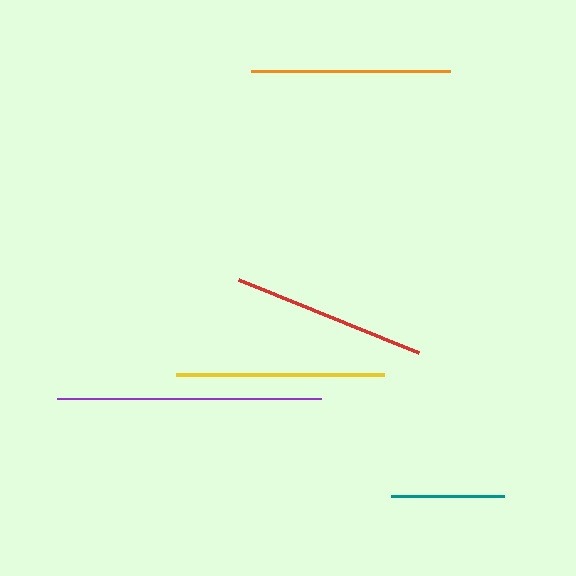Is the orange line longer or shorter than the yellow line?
The yellow line is longer than the orange line.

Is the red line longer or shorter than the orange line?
The orange line is longer than the red line.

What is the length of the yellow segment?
The yellow segment is approximately 209 pixels long.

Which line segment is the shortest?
The teal line is the shortest at approximately 114 pixels.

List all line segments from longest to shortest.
From longest to shortest: purple, yellow, orange, red, teal.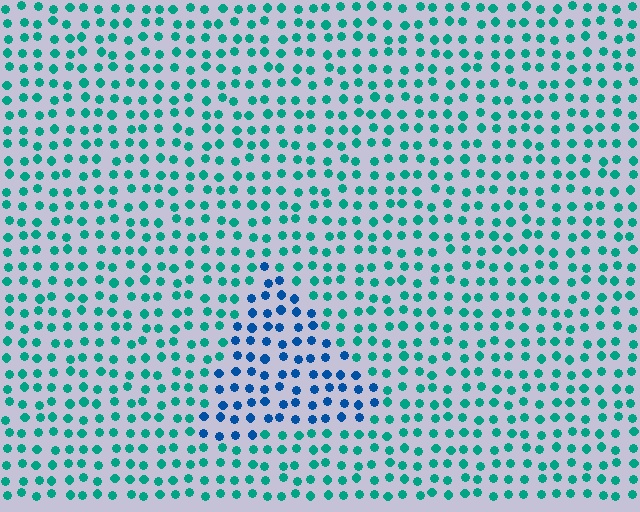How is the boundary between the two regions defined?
The boundary is defined purely by a slight shift in hue (about 42 degrees). Spacing, size, and orientation are identical on both sides.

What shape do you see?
I see a triangle.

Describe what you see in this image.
The image is filled with small teal elements in a uniform arrangement. A triangle-shaped region is visible where the elements are tinted to a slightly different hue, forming a subtle color boundary.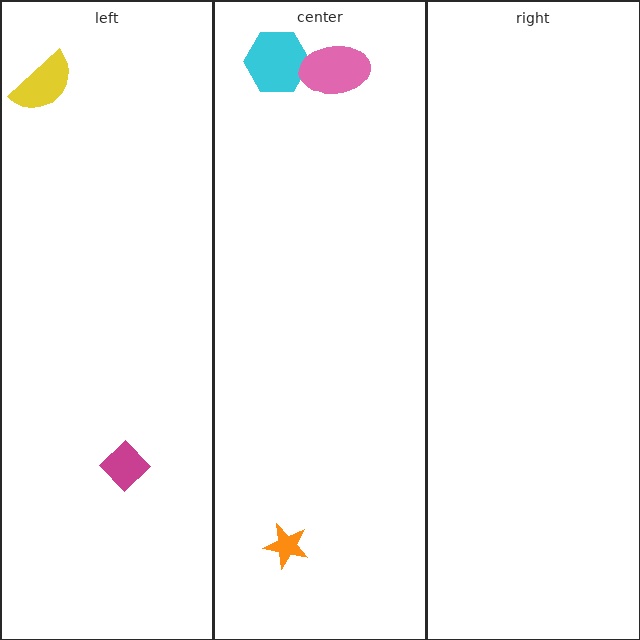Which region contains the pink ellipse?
The center region.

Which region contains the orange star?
The center region.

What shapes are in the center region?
The cyan hexagon, the orange star, the pink ellipse.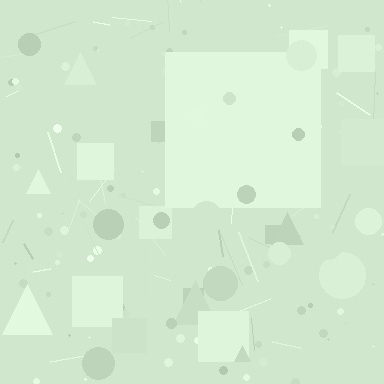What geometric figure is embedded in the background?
A square is embedded in the background.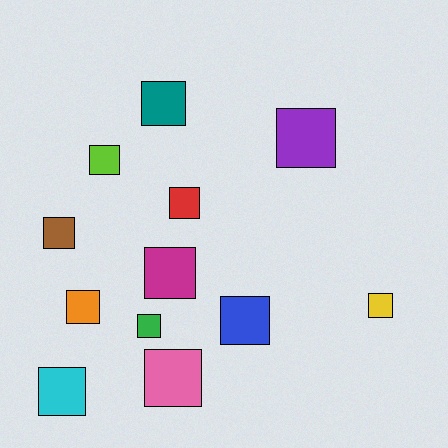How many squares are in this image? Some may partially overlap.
There are 12 squares.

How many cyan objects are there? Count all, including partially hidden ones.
There is 1 cyan object.